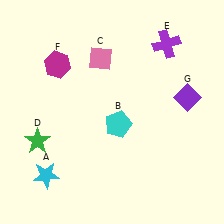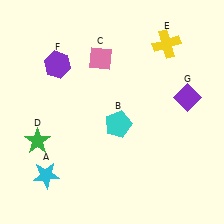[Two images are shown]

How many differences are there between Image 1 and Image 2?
There are 2 differences between the two images.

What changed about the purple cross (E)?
In Image 1, E is purple. In Image 2, it changed to yellow.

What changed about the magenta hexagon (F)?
In Image 1, F is magenta. In Image 2, it changed to purple.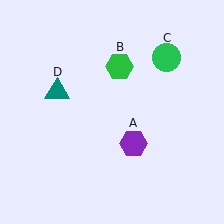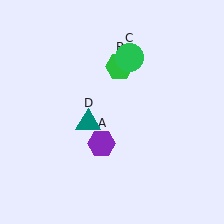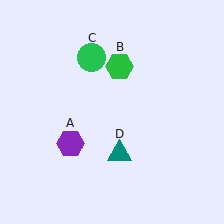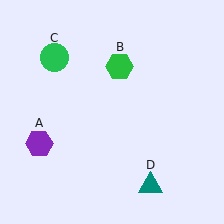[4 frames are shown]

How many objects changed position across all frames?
3 objects changed position: purple hexagon (object A), green circle (object C), teal triangle (object D).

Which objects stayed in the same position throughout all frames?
Green hexagon (object B) remained stationary.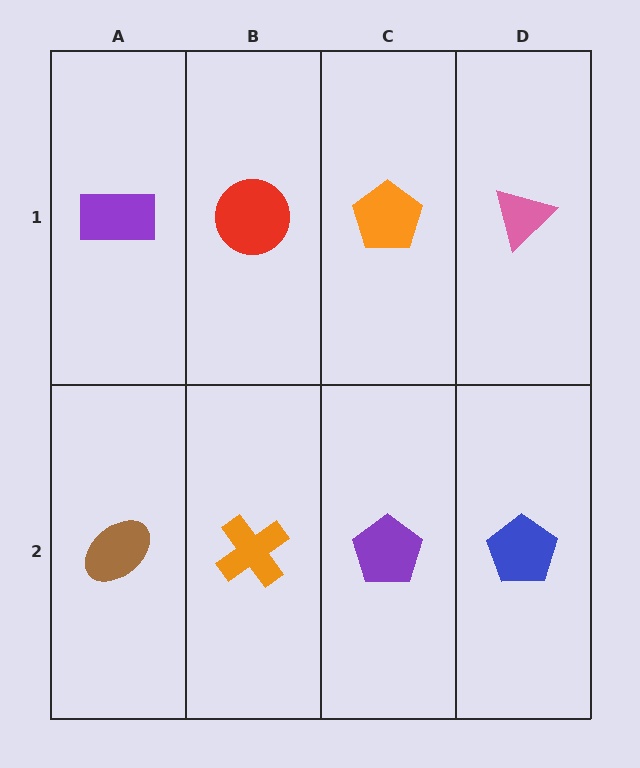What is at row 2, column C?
A purple pentagon.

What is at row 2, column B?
An orange cross.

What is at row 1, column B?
A red circle.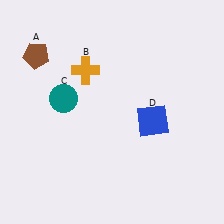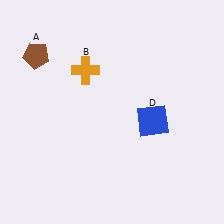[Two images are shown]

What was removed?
The teal circle (C) was removed in Image 2.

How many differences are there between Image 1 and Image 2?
There is 1 difference between the two images.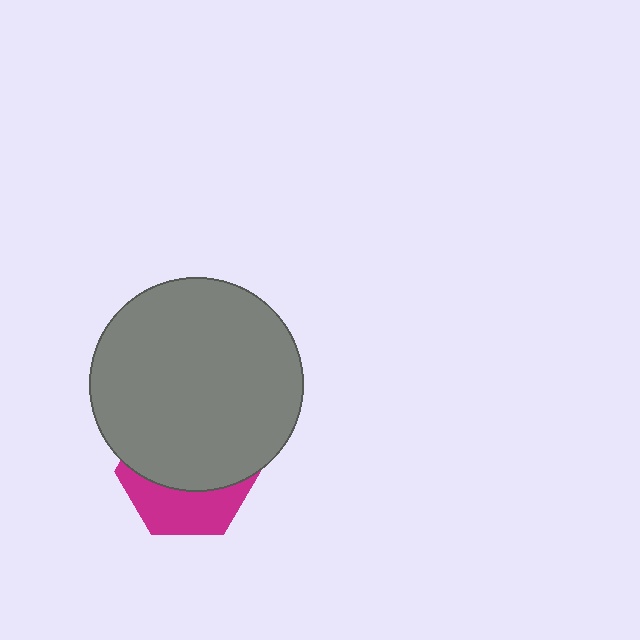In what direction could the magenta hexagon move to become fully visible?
The magenta hexagon could move down. That would shift it out from behind the gray circle entirely.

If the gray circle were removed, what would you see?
You would see the complete magenta hexagon.